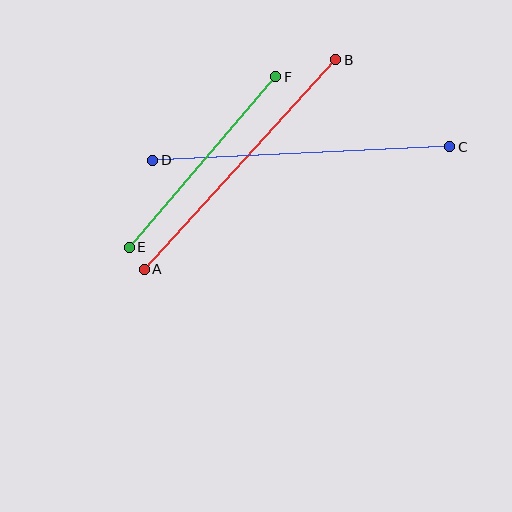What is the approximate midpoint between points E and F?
The midpoint is at approximately (202, 162) pixels.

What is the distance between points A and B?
The distance is approximately 284 pixels.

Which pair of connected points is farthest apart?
Points C and D are farthest apart.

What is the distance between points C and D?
The distance is approximately 297 pixels.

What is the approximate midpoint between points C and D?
The midpoint is at approximately (301, 153) pixels.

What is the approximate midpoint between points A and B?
The midpoint is at approximately (240, 165) pixels.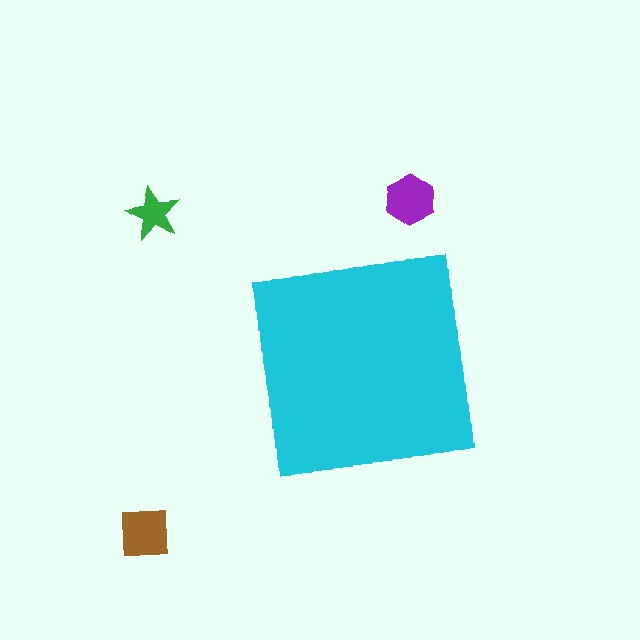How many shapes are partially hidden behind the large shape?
0 shapes are partially hidden.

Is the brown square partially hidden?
No, the brown square is fully visible.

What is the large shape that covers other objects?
A cyan square.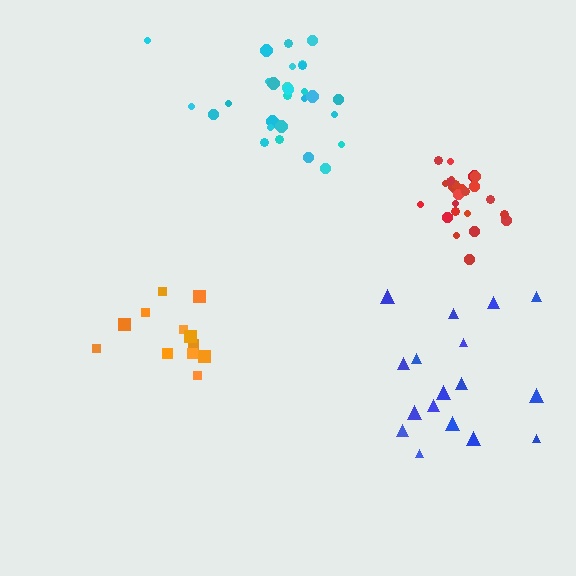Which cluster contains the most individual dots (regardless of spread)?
Cyan (28).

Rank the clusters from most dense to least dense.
red, cyan, orange, blue.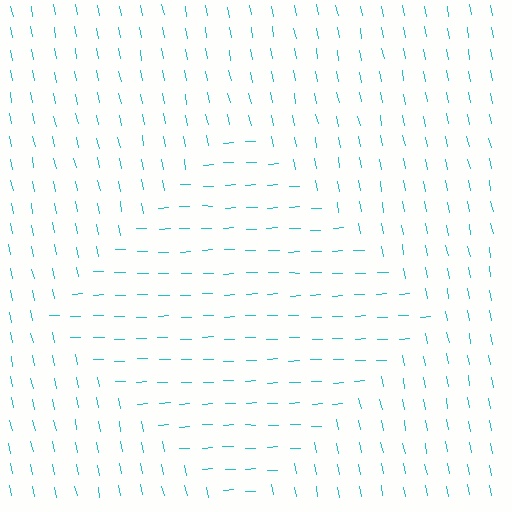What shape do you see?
I see a diamond.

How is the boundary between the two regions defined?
The boundary is defined purely by a change in line orientation (approximately 81 degrees difference). All lines are the same color and thickness.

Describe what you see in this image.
The image is filled with small cyan line segments. A diamond region in the image has lines oriented differently from the surrounding lines, creating a visible texture boundary.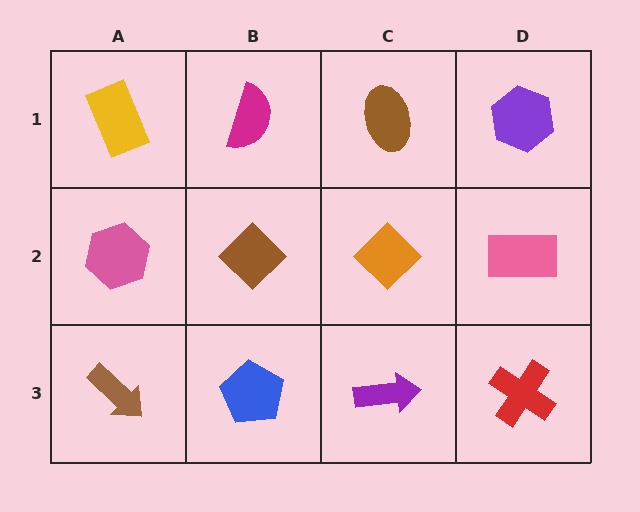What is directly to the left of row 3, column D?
A purple arrow.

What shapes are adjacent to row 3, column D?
A pink rectangle (row 2, column D), a purple arrow (row 3, column C).